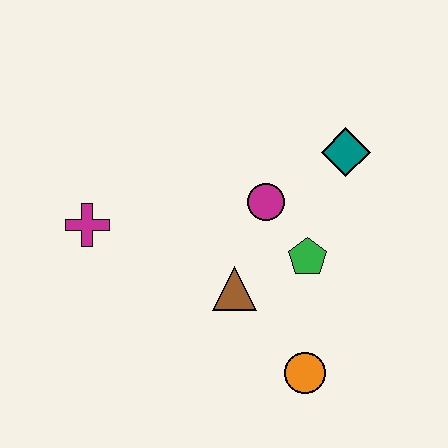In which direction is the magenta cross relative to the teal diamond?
The magenta cross is to the left of the teal diamond.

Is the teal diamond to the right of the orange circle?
Yes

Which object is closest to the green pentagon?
The magenta circle is closest to the green pentagon.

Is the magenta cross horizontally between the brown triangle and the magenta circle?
No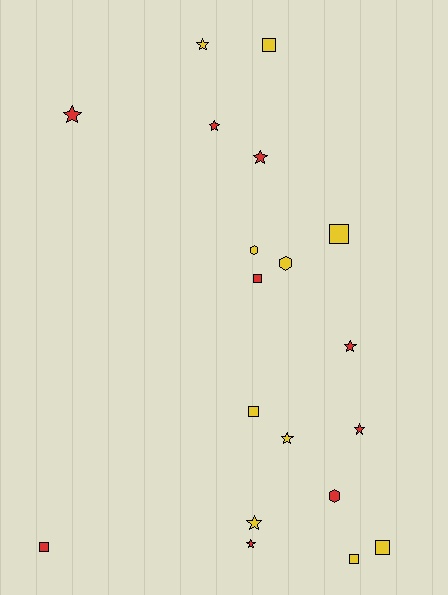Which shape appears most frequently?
Star, with 9 objects.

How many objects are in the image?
There are 19 objects.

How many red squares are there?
There are 2 red squares.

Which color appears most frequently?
Yellow, with 10 objects.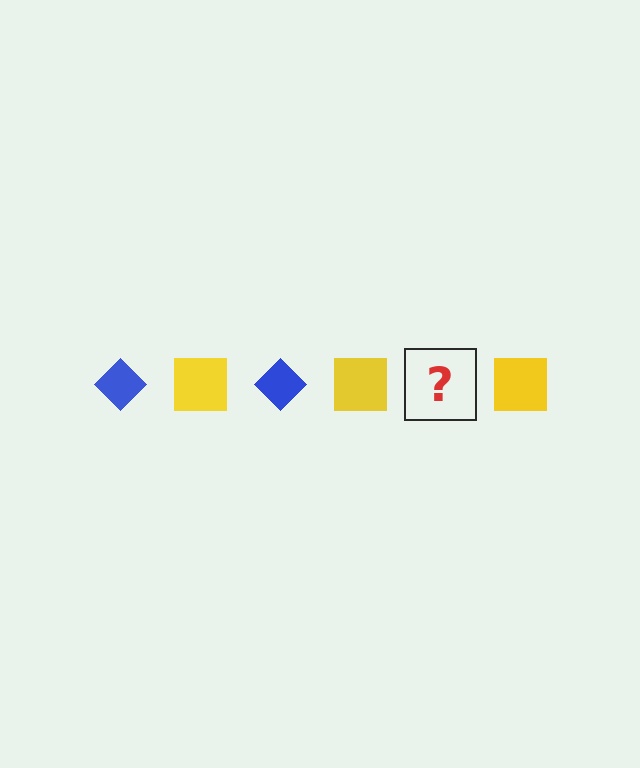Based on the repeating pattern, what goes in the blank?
The blank should be a blue diamond.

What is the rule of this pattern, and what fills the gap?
The rule is that the pattern alternates between blue diamond and yellow square. The gap should be filled with a blue diamond.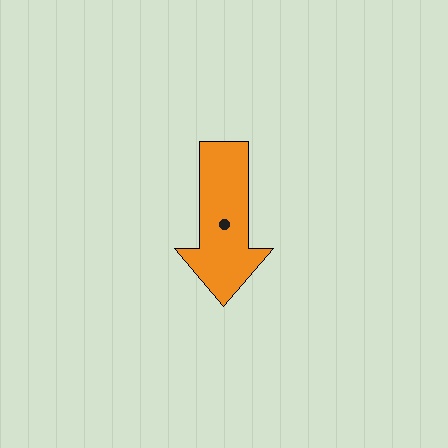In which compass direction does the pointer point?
South.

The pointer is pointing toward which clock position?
Roughly 6 o'clock.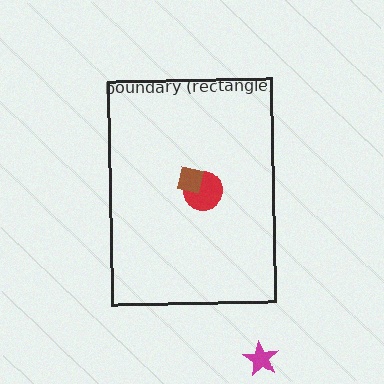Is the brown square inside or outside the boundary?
Inside.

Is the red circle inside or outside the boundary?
Inside.